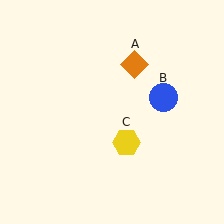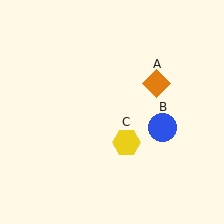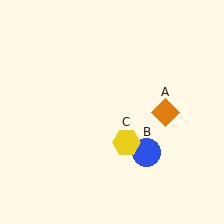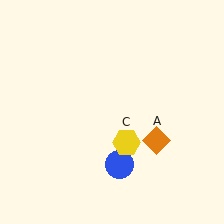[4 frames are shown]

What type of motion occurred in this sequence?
The orange diamond (object A), blue circle (object B) rotated clockwise around the center of the scene.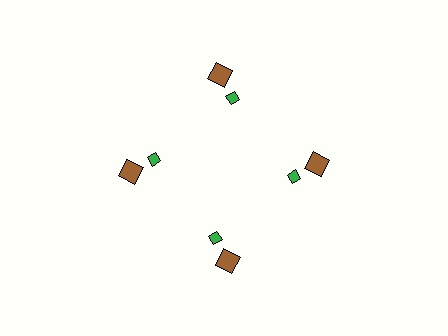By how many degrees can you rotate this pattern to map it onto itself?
The pattern maps onto itself every 90 degrees of rotation.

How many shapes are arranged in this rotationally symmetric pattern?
There are 8 shapes, arranged in 4 groups of 2.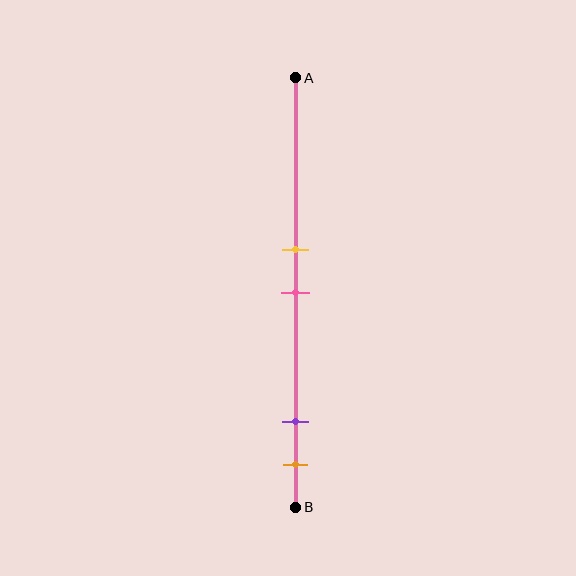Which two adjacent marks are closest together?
The yellow and pink marks are the closest adjacent pair.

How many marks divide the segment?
There are 4 marks dividing the segment.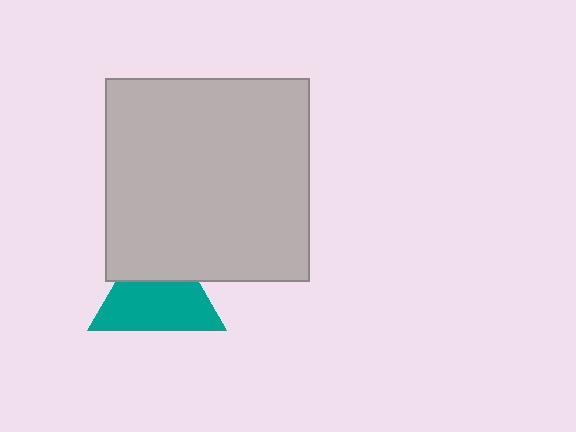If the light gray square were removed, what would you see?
You would see the complete teal triangle.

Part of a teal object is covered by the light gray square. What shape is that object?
It is a triangle.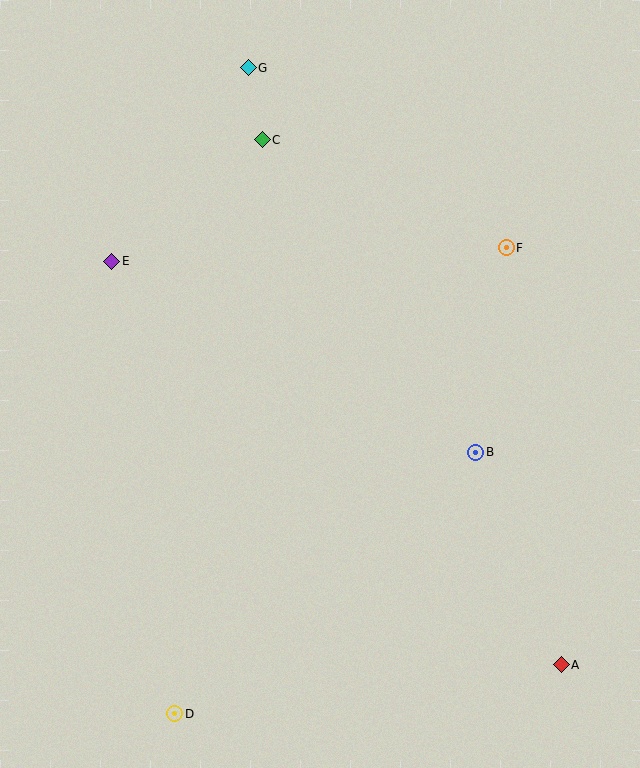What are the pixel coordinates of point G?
Point G is at (248, 68).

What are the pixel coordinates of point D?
Point D is at (175, 714).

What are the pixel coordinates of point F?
Point F is at (506, 248).